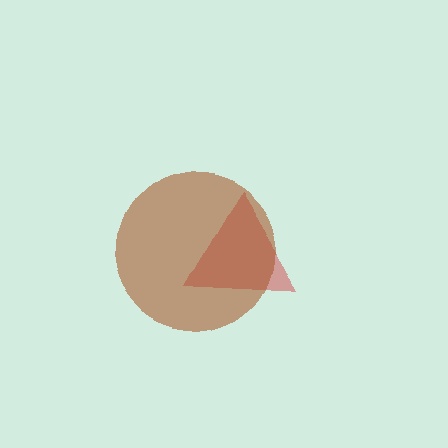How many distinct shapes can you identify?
There are 2 distinct shapes: a red triangle, a brown circle.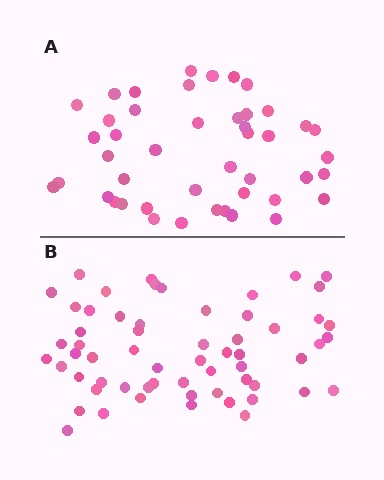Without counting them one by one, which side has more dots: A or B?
Region B (the bottom region) has more dots.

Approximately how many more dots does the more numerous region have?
Region B has approximately 15 more dots than region A.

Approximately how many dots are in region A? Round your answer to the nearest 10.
About 40 dots. (The exact count is 45, which rounds to 40.)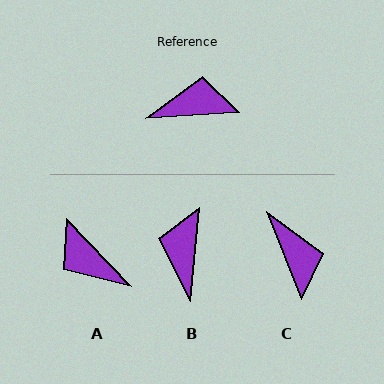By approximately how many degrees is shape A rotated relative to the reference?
Approximately 130 degrees counter-clockwise.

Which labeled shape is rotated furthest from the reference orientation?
A, about 130 degrees away.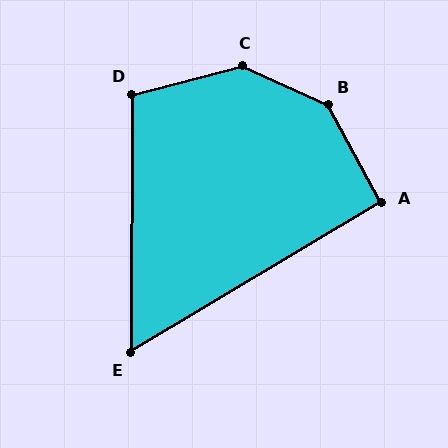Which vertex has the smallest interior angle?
E, at approximately 59 degrees.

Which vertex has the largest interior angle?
B, at approximately 142 degrees.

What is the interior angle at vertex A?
Approximately 93 degrees (approximately right).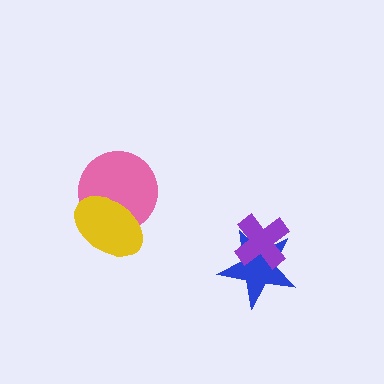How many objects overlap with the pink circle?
1 object overlaps with the pink circle.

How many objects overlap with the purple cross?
1 object overlaps with the purple cross.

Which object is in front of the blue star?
The purple cross is in front of the blue star.